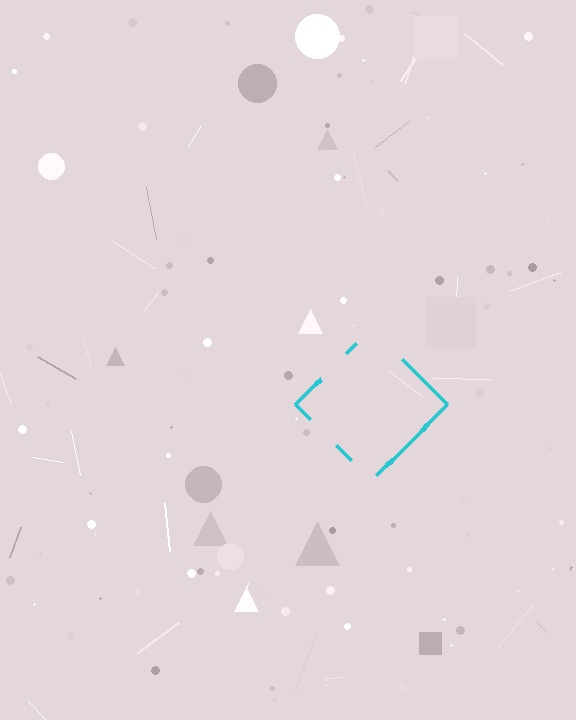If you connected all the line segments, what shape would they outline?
They would outline a diamond.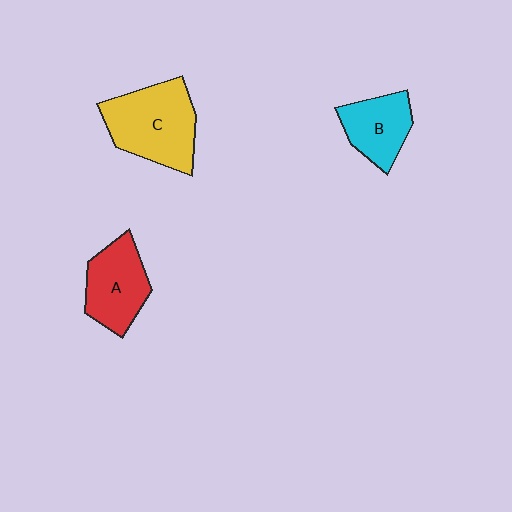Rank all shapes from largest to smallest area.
From largest to smallest: C (yellow), A (red), B (cyan).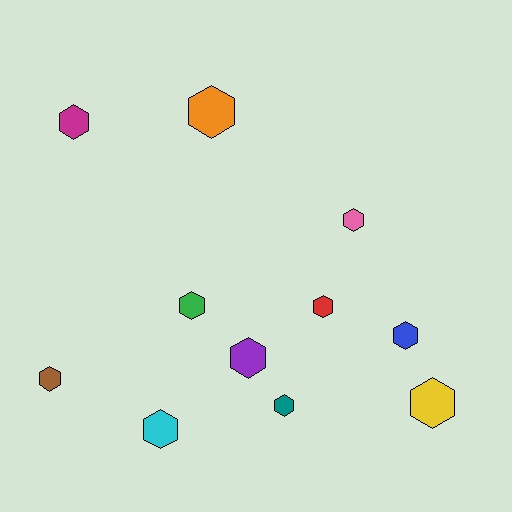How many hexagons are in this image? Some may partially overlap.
There are 11 hexagons.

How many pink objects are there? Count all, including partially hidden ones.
There is 1 pink object.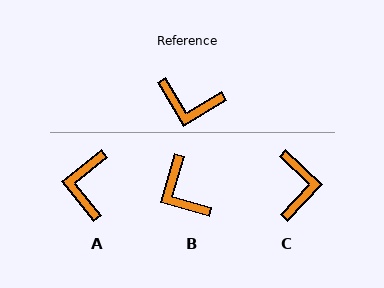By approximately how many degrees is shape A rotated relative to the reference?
Approximately 82 degrees clockwise.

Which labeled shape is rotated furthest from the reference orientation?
C, about 105 degrees away.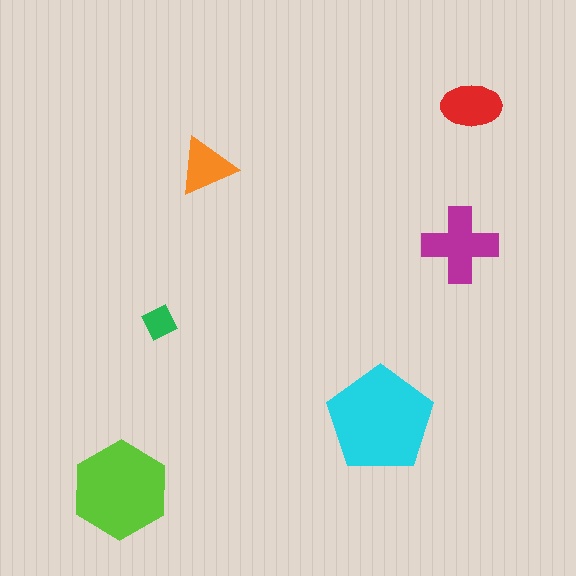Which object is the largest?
The cyan pentagon.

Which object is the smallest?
The green diamond.